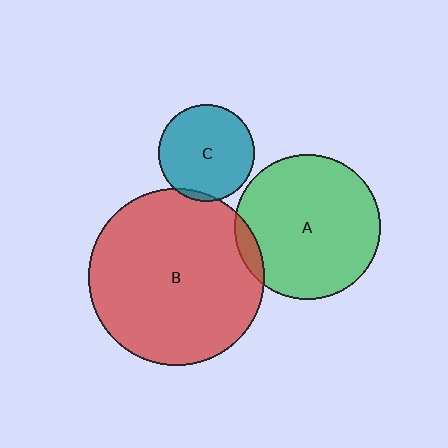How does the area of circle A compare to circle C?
Approximately 2.3 times.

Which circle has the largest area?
Circle B (red).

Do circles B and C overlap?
Yes.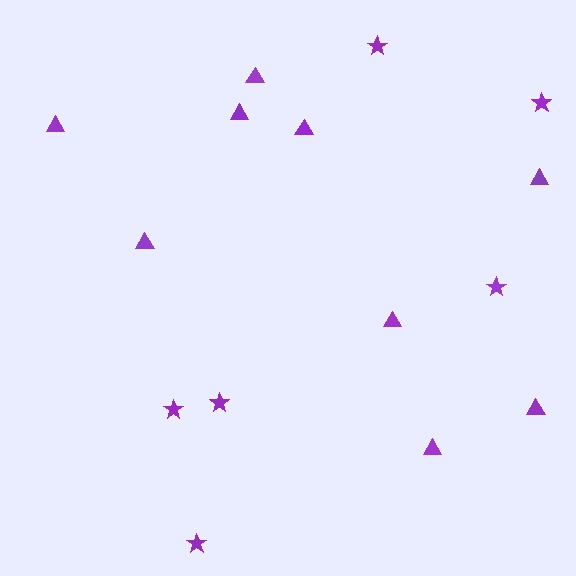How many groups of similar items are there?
There are 2 groups: one group of stars (6) and one group of triangles (9).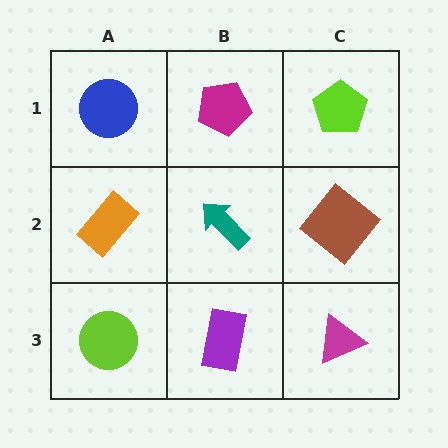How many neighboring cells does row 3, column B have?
3.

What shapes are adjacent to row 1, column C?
A brown diamond (row 2, column C), a magenta pentagon (row 1, column B).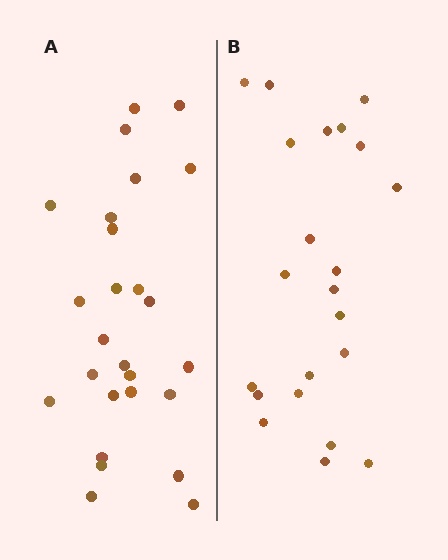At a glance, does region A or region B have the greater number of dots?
Region A (the left region) has more dots.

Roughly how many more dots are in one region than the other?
Region A has about 4 more dots than region B.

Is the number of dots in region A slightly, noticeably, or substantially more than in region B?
Region A has only slightly more — the two regions are fairly close. The ratio is roughly 1.2 to 1.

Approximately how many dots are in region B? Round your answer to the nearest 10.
About 20 dots. (The exact count is 22, which rounds to 20.)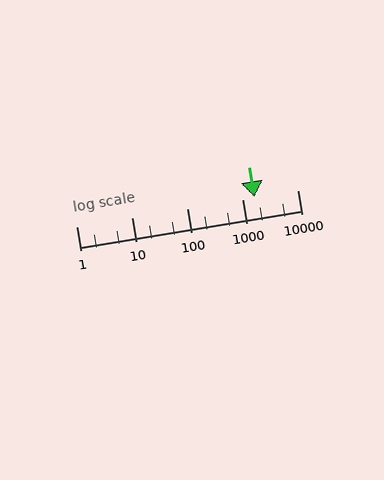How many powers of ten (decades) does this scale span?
The scale spans 4 decades, from 1 to 10000.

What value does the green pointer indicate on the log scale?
The pointer indicates approximately 1700.